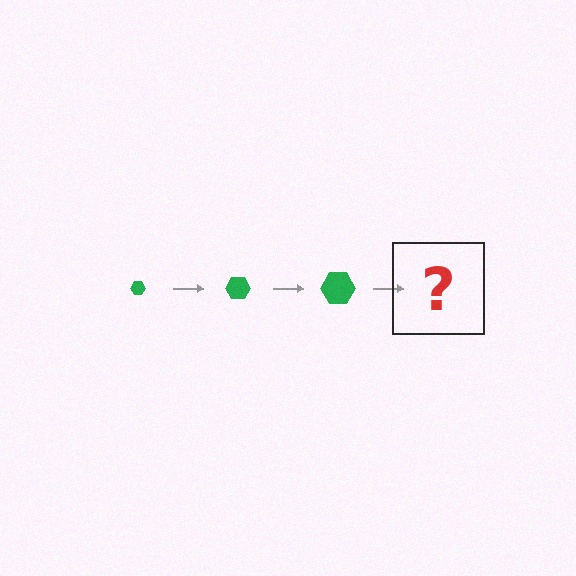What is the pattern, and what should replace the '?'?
The pattern is that the hexagon gets progressively larger each step. The '?' should be a green hexagon, larger than the previous one.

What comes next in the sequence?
The next element should be a green hexagon, larger than the previous one.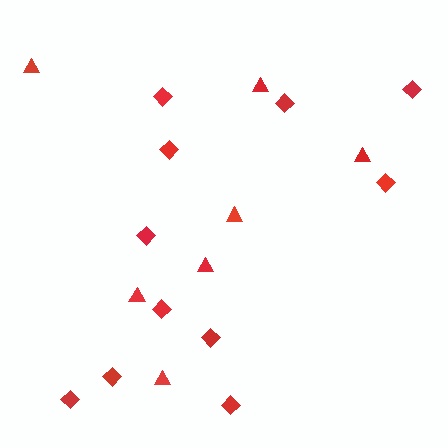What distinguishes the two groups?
There are 2 groups: one group of triangles (7) and one group of diamonds (11).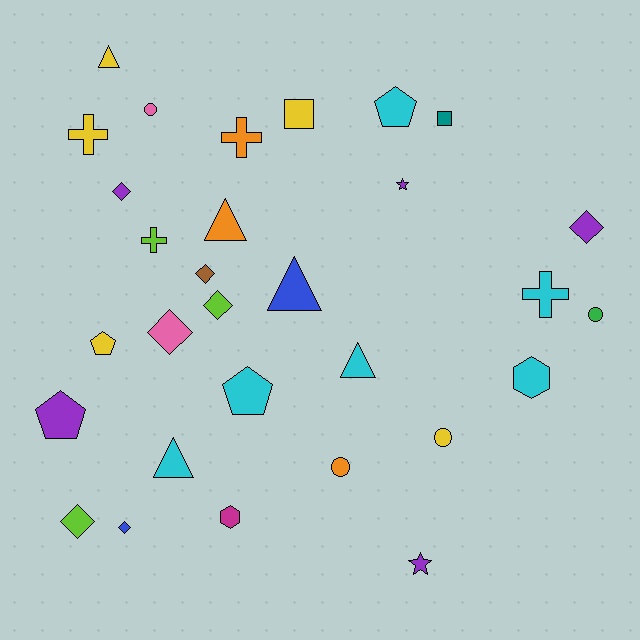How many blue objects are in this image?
There are 2 blue objects.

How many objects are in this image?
There are 30 objects.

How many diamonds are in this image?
There are 7 diamonds.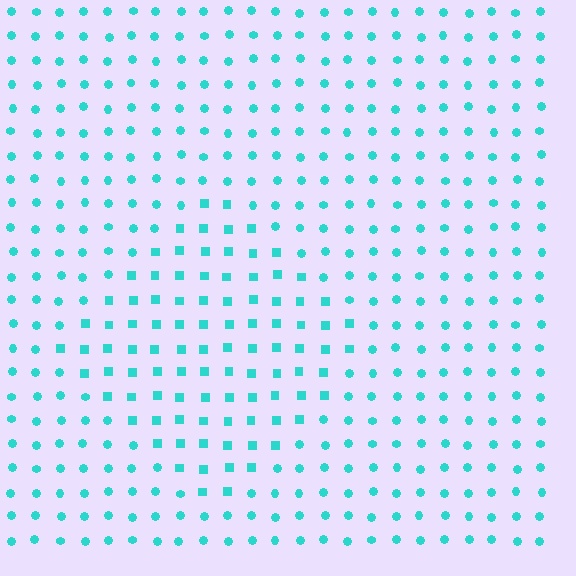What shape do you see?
I see a diamond.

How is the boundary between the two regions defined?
The boundary is defined by a change in element shape: squares inside vs. circles outside. All elements share the same color and spacing.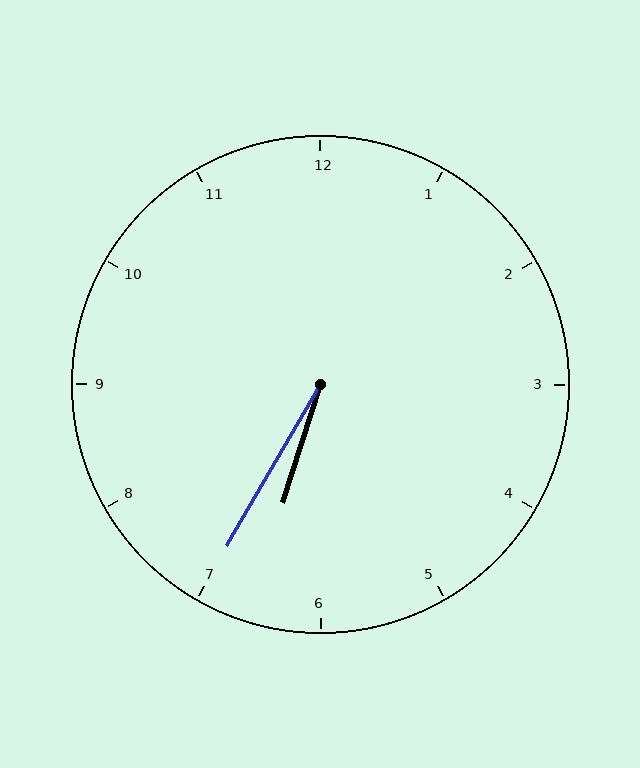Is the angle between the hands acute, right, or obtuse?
It is acute.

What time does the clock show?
6:35.